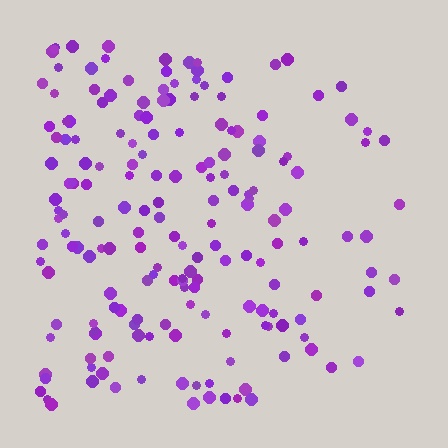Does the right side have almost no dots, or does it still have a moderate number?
Still a moderate number, just noticeably fewer than the left.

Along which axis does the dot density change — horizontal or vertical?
Horizontal.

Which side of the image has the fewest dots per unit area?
The right.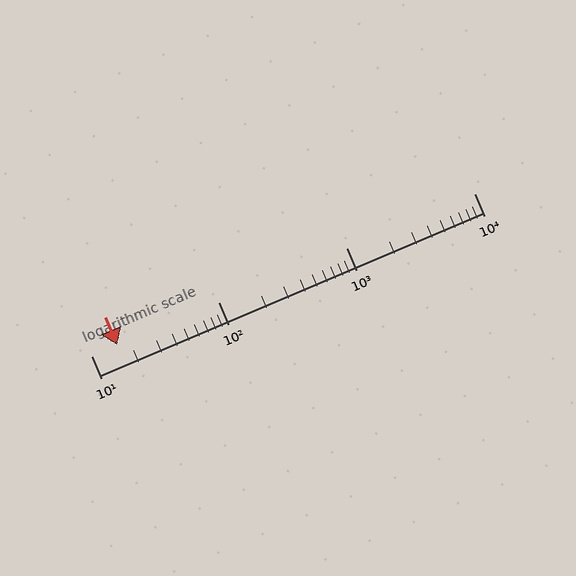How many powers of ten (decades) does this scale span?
The scale spans 3 decades, from 10 to 10000.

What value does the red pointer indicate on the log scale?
The pointer indicates approximately 16.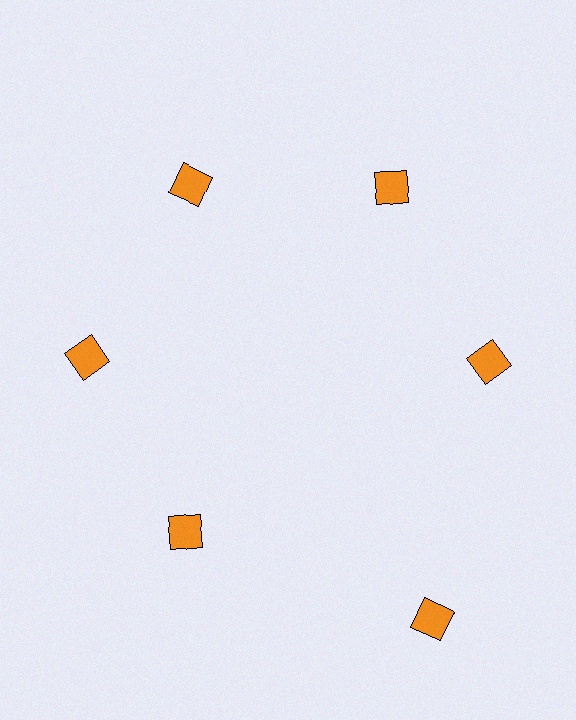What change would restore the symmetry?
The symmetry would be restored by moving it inward, back onto the ring so that all 6 diamonds sit at equal angles and equal distance from the center.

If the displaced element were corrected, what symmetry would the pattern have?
It would have 6-fold rotational symmetry — the pattern would map onto itself every 60 degrees.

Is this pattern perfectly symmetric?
No. The 6 orange diamonds are arranged in a ring, but one element near the 5 o'clock position is pushed outward from the center, breaking the 6-fold rotational symmetry.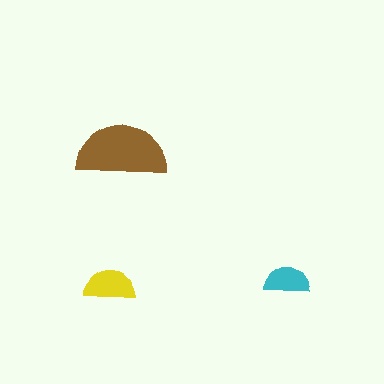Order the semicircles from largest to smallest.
the brown one, the yellow one, the cyan one.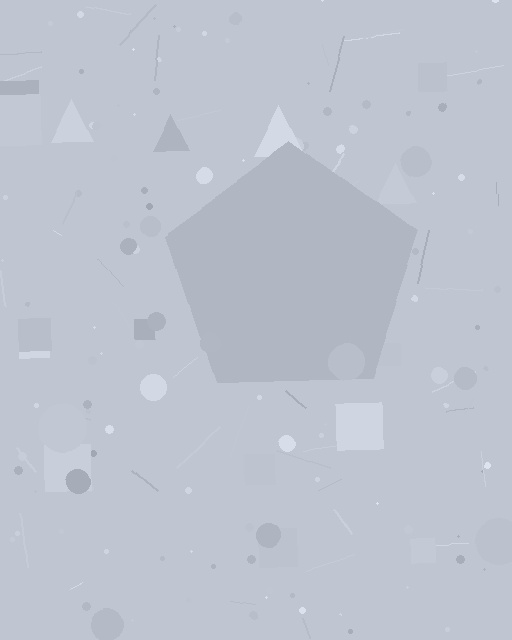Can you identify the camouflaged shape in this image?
The camouflaged shape is a pentagon.